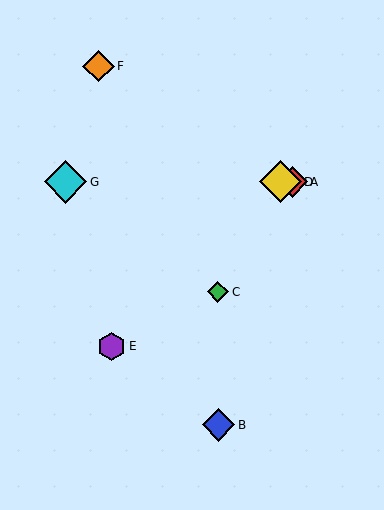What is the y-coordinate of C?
Object C is at y≈292.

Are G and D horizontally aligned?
Yes, both are at y≈182.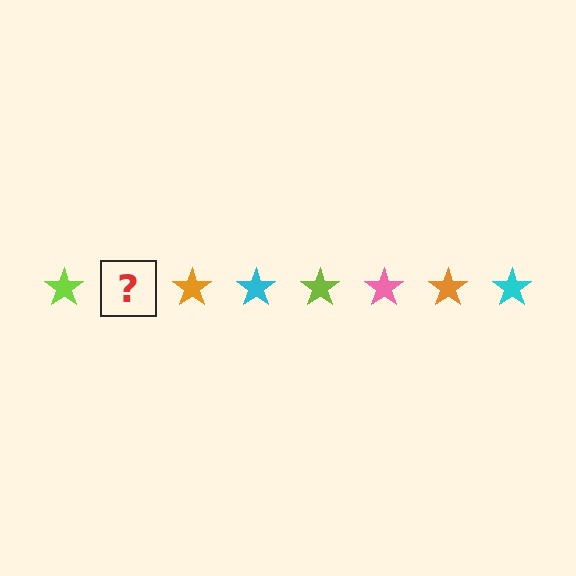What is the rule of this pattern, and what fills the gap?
The rule is that the pattern cycles through lime, pink, orange, cyan stars. The gap should be filled with a pink star.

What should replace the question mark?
The question mark should be replaced with a pink star.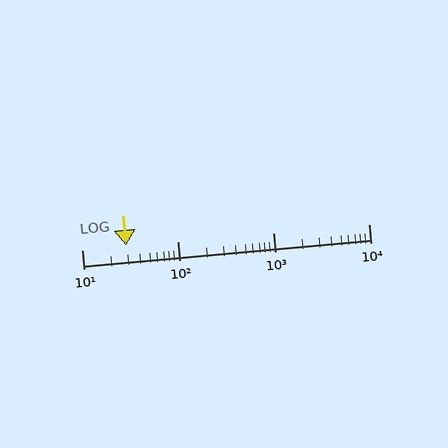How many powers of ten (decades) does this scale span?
The scale spans 3 decades, from 10 to 10000.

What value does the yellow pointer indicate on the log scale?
The pointer indicates approximately 29.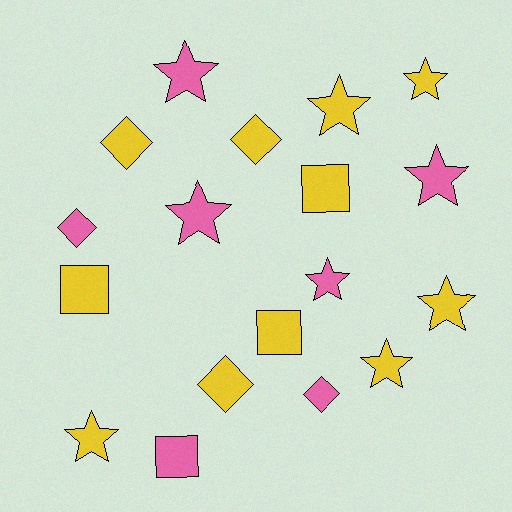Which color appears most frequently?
Yellow, with 11 objects.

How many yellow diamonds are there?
There are 3 yellow diamonds.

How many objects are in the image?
There are 18 objects.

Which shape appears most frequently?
Star, with 9 objects.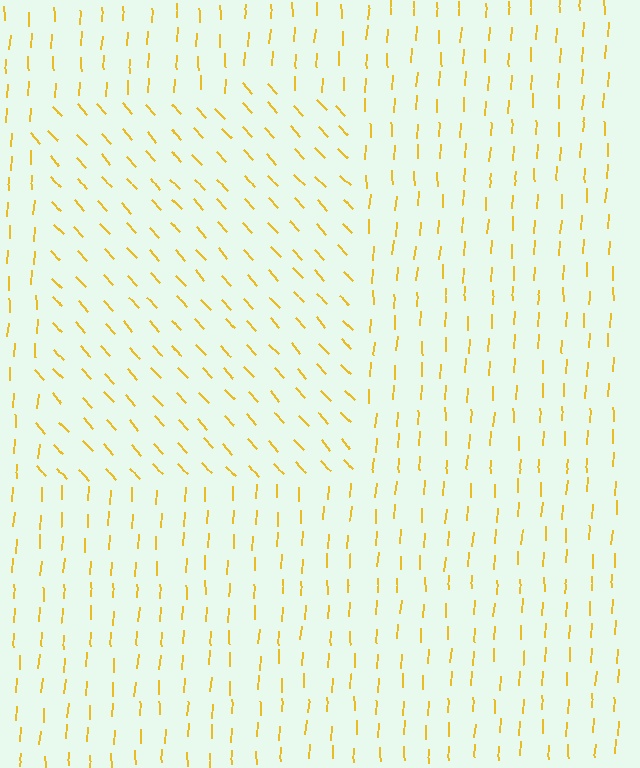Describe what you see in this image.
The image is filled with small yellow line segments. A rectangle region in the image has lines oriented differently from the surrounding lines, creating a visible texture boundary.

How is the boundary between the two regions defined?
The boundary is defined purely by a change in line orientation (approximately 45 degrees difference). All lines are the same color and thickness.